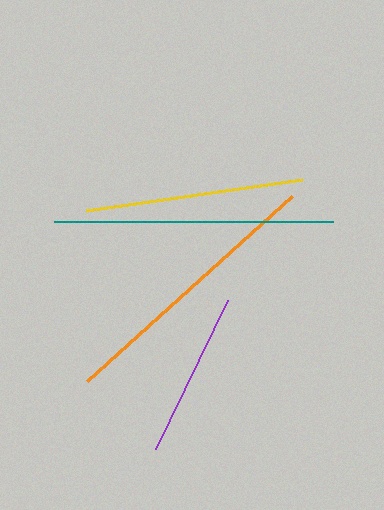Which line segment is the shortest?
The purple line is the shortest at approximately 166 pixels.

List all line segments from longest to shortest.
From longest to shortest: teal, orange, yellow, purple.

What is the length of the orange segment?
The orange segment is approximately 276 pixels long.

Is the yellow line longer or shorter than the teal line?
The teal line is longer than the yellow line.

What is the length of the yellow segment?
The yellow segment is approximately 217 pixels long.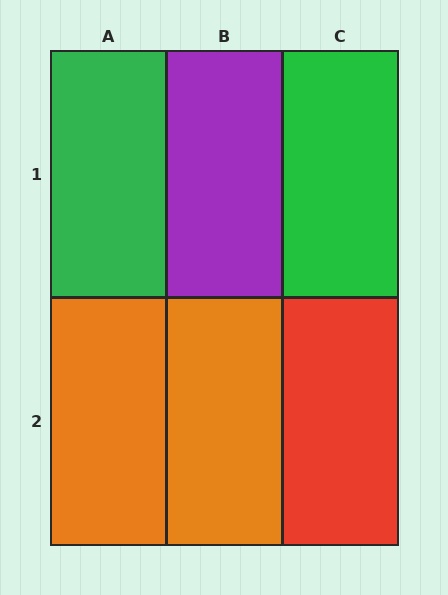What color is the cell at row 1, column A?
Green.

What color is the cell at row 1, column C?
Green.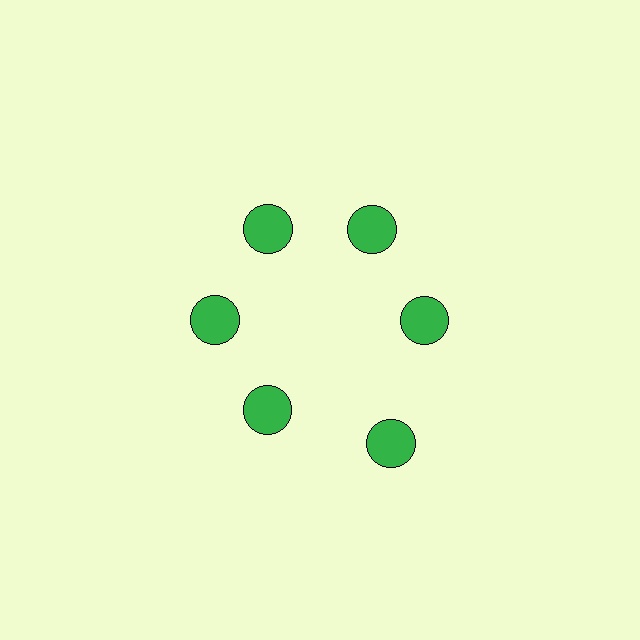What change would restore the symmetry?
The symmetry would be restored by moving it inward, back onto the ring so that all 6 circles sit at equal angles and equal distance from the center.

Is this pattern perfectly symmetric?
No. The 6 green circles are arranged in a ring, but one element near the 5 o'clock position is pushed outward from the center, breaking the 6-fold rotational symmetry.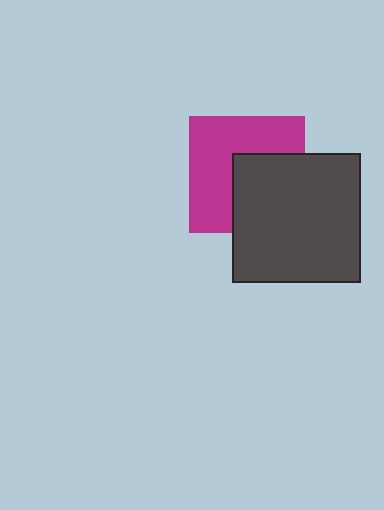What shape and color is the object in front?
The object in front is a dark gray square.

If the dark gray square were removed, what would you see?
You would see the complete magenta square.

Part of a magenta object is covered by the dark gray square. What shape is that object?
It is a square.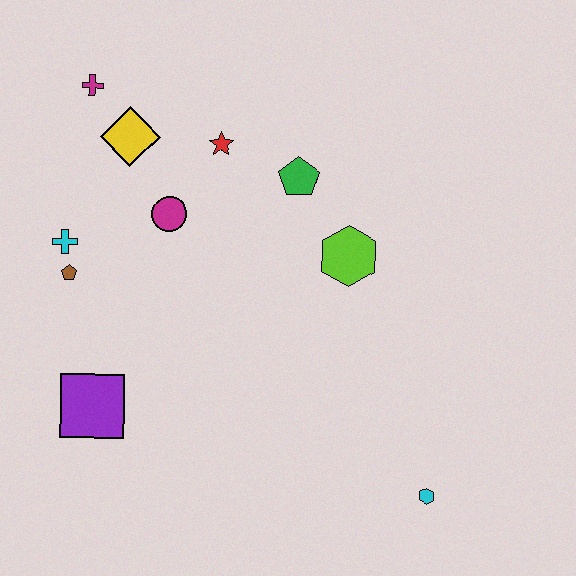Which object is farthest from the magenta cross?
The cyan hexagon is farthest from the magenta cross.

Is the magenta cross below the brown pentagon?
No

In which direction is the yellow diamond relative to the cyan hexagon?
The yellow diamond is above the cyan hexagon.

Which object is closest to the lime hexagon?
The green pentagon is closest to the lime hexagon.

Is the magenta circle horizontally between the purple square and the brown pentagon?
No